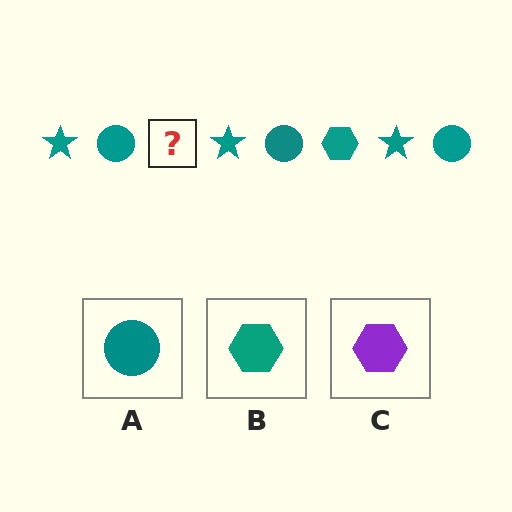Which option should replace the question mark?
Option B.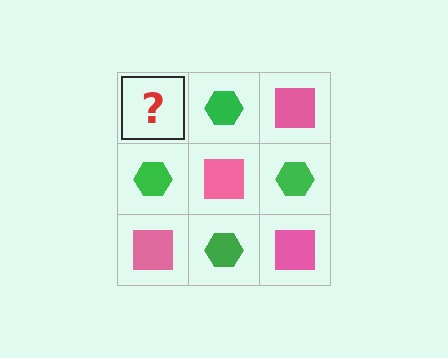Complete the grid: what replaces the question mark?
The question mark should be replaced with a pink square.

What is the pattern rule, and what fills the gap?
The rule is that it alternates pink square and green hexagon in a checkerboard pattern. The gap should be filled with a pink square.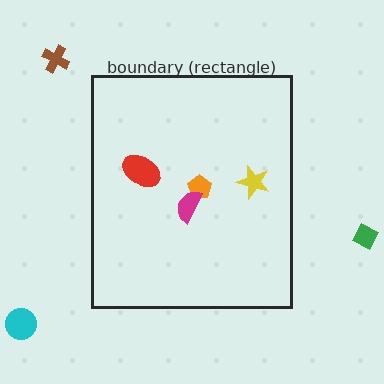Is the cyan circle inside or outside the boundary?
Outside.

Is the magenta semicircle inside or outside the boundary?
Inside.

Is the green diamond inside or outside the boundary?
Outside.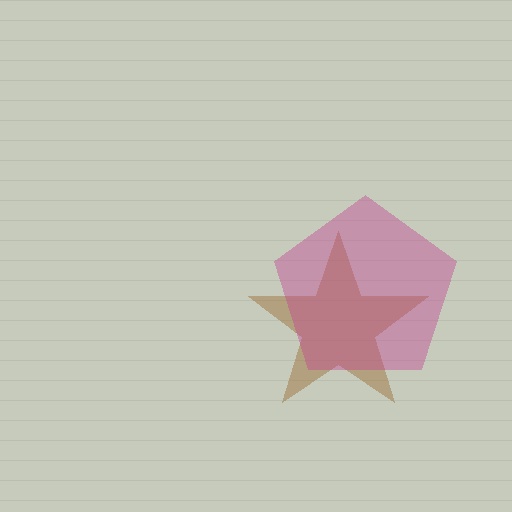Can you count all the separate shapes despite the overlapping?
Yes, there are 2 separate shapes.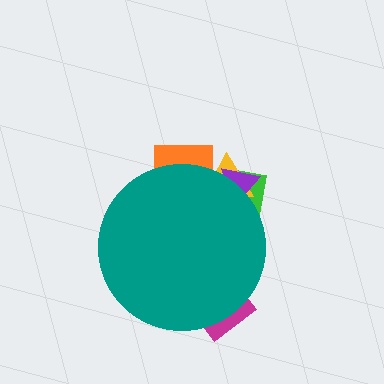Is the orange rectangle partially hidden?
Yes, the orange rectangle is partially hidden behind the teal circle.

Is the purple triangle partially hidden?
Yes, the purple triangle is partially hidden behind the teal circle.